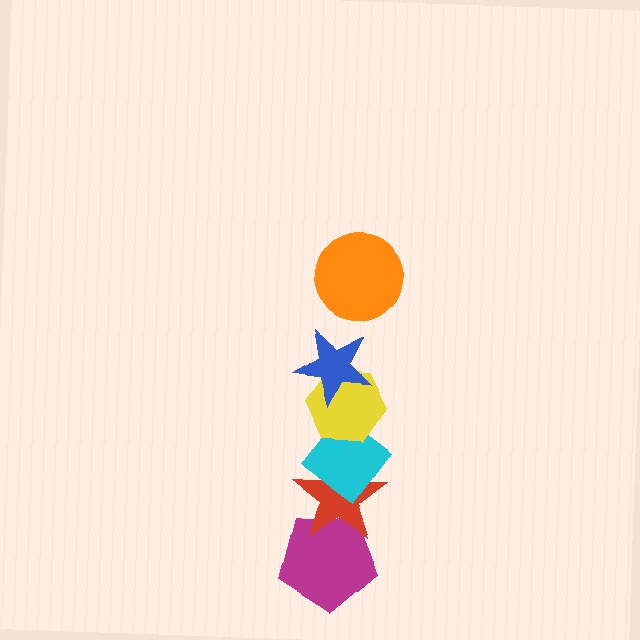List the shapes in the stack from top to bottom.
From top to bottom: the orange circle, the blue star, the yellow hexagon, the cyan diamond, the red star, the magenta pentagon.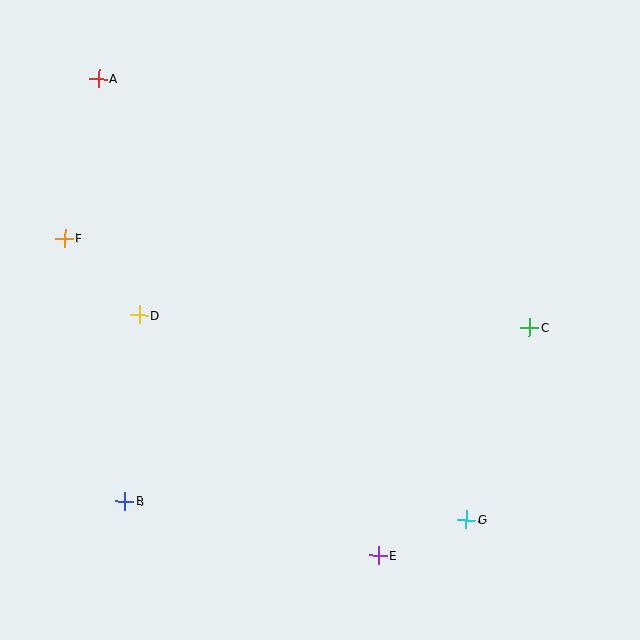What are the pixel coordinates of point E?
Point E is at (378, 556).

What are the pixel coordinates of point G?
Point G is at (466, 520).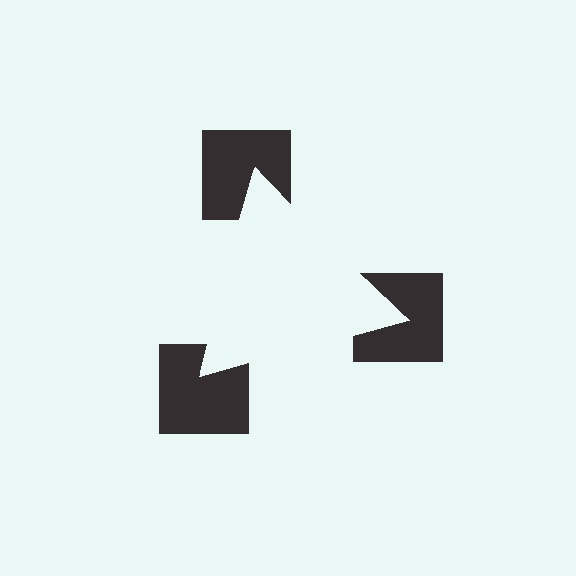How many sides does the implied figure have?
3 sides.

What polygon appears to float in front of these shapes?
An illusory triangle — its edges are inferred from the aligned wedge cuts in the notched squares, not physically drawn.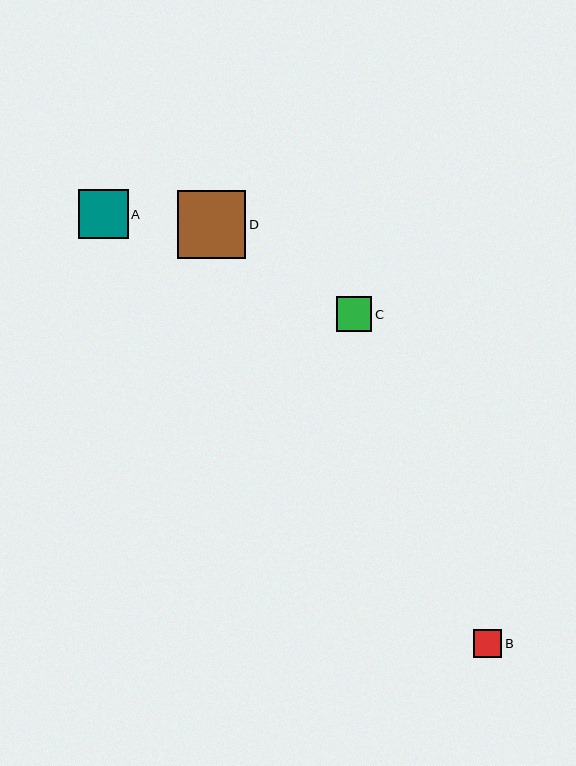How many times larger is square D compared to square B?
Square D is approximately 2.4 times the size of square B.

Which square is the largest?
Square D is the largest with a size of approximately 69 pixels.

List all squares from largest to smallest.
From largest to smallest: D, A, C, B.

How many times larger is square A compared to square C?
Square A is approximately 1.4 times the size of square C.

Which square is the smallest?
Square B is the smallest with a size of approximately 28 pixels.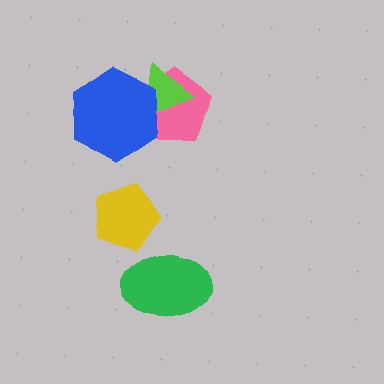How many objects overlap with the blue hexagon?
2 objects overlap with the blue hexagon.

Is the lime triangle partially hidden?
Yes, it is partially covered by another shape.